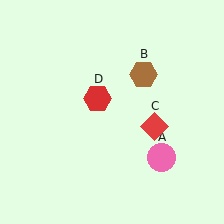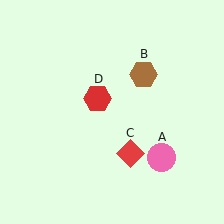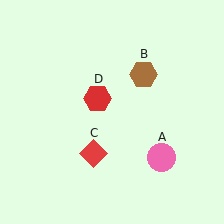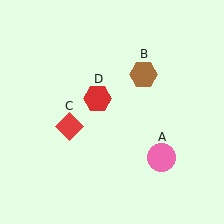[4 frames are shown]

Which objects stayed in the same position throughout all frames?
Pink circle (object A) and brown hexagon (object B) and red hexagon (object D) remained stationary.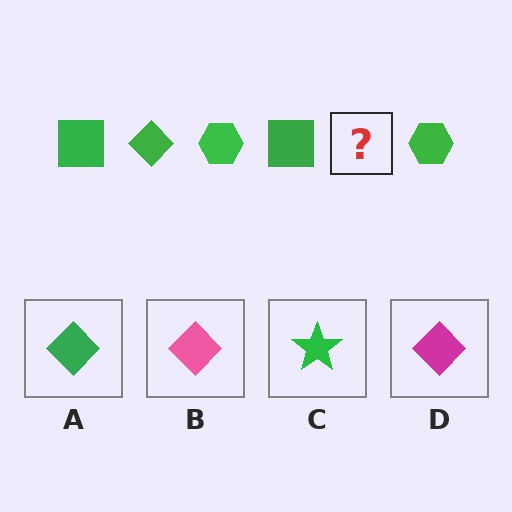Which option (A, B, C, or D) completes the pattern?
A.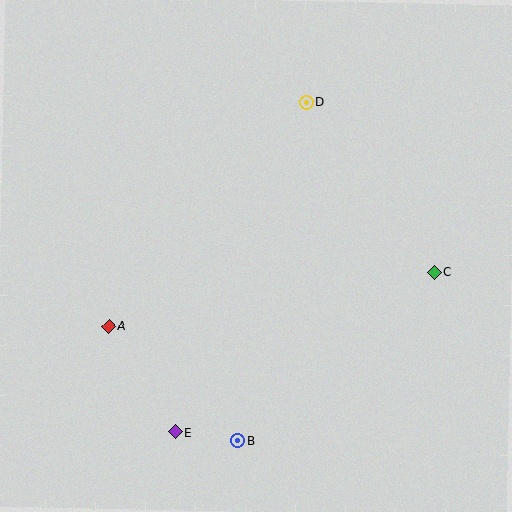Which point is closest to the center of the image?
Point D at (307, 102) is closest to the center.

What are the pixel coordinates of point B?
Point B is at (238, 441).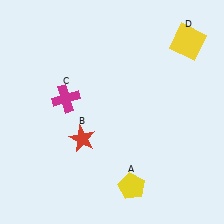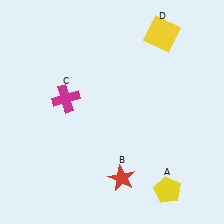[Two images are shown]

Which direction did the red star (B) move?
The red star (B) moved down.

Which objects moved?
The objects that moved are: the yellow pentagon (A), the red star (B), the yellow square (D).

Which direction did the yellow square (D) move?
The yellow square (D) moved left.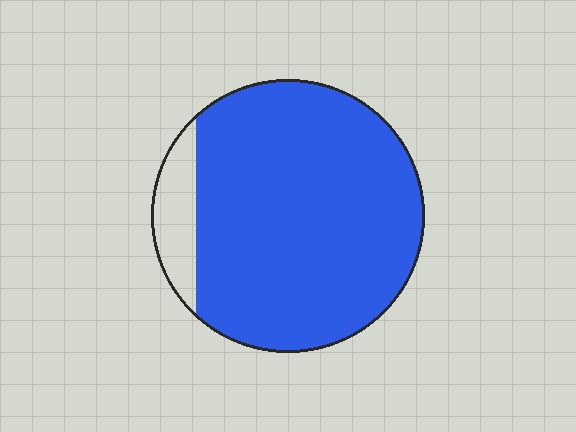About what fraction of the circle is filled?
About nine tenths (9/10).